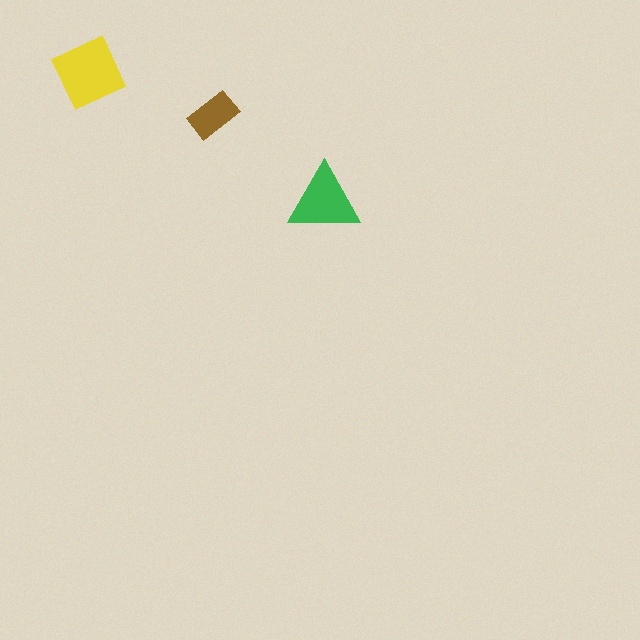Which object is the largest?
The yellow diamond.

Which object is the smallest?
The brown rectangle.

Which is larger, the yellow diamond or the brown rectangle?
The yellow diamond.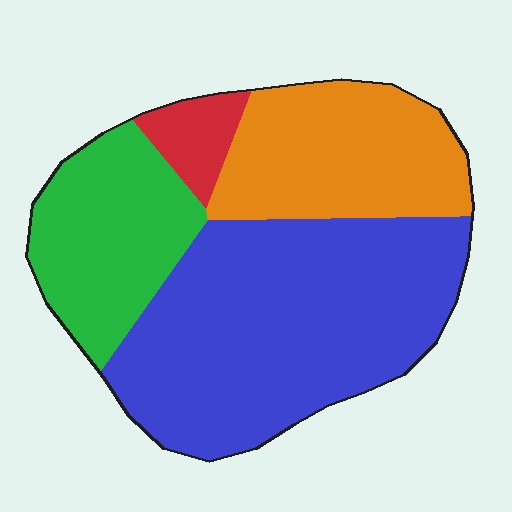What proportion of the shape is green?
Green takes up about one fifth (1/5) of the shape.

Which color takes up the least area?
Red, at roughly 5%.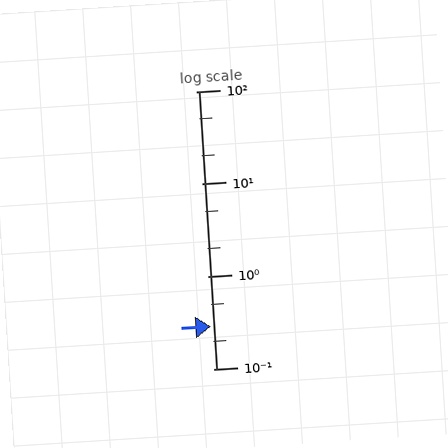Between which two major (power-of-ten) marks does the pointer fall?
The pointer is between 0.1 and 1.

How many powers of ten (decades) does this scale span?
The scale spans 3 decades, from 0.1 to 100.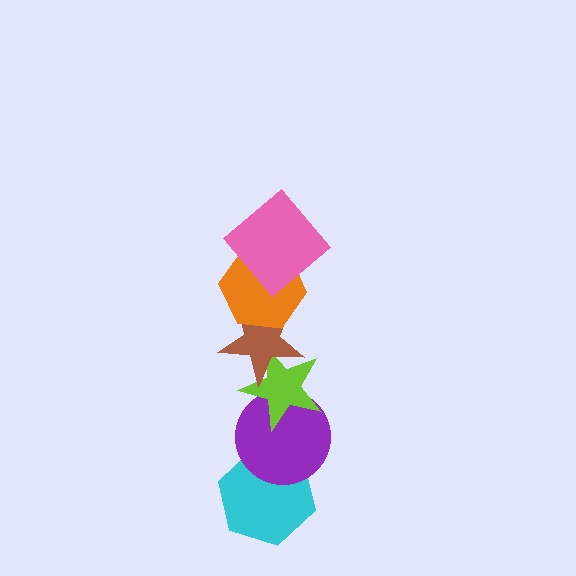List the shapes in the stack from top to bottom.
From top to bottom: the pink diamond, the orange hexagon, the brown star, the lime star, the purple circle, the cyan hexagon.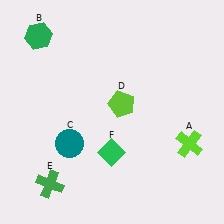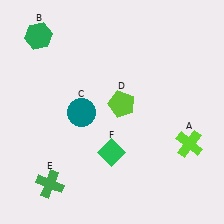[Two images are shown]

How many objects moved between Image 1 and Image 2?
1 object moved between the two images.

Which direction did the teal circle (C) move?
The teal circle (C) moved up.